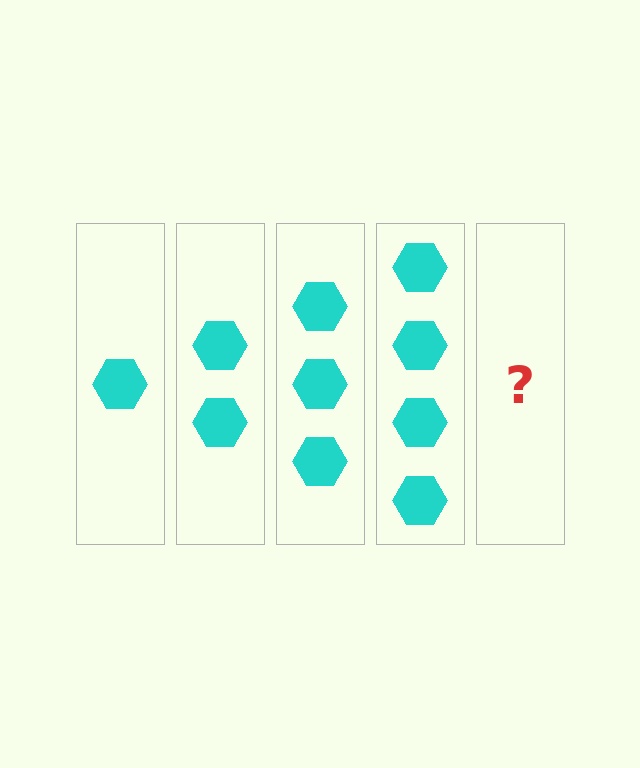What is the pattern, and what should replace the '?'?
The pattern is that each step adds one more hexagon. The '?' should be 5 hexagons.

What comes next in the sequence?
The next element should be 5 hexagons.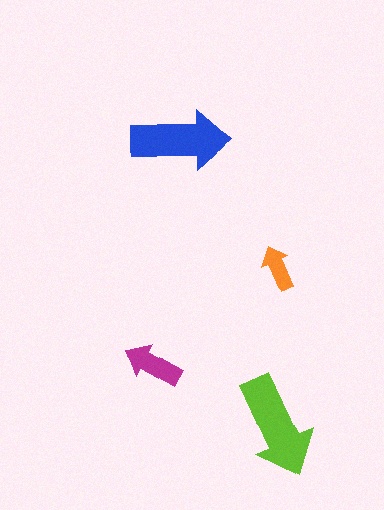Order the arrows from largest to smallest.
the lime one, the blue one, the magenta one, the orange one.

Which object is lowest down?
The lime arrow is bottommost.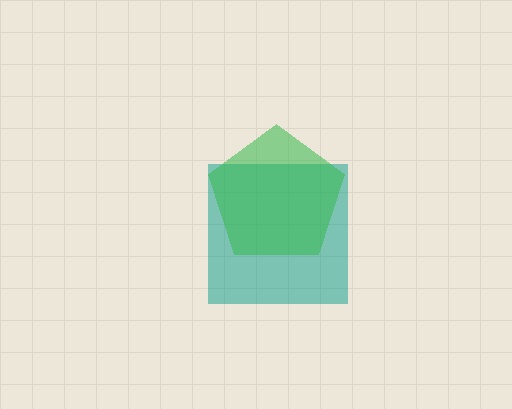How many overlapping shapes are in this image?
There are 2 overlapping shapes in the image.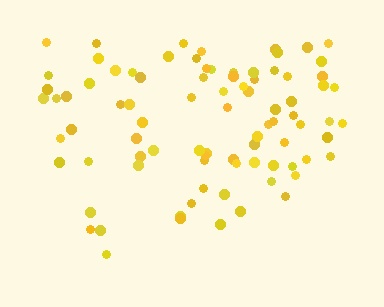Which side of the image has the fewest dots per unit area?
The bottom.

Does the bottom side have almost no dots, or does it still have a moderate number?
Still a moderate number, just noticeably fewer than the top.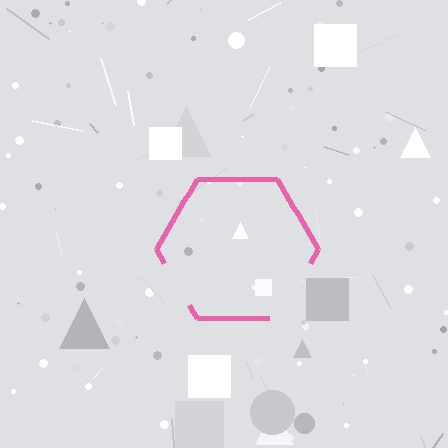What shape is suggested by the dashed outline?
The dashed outline suggests a hexagon.